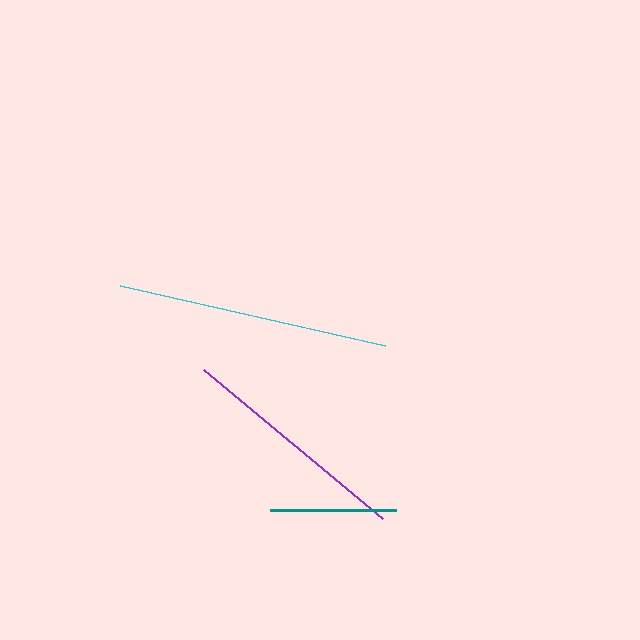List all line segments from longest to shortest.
From longest to shortest: cyan, purple, teal.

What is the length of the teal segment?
The teal segment is approximately 126 pixels long.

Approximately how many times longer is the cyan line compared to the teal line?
The cyan line is approximately 2.2 times the length of the teal line.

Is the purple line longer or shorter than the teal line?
The purple line is longer than the teal line.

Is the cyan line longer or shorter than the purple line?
The cyan line is longer than the purple line.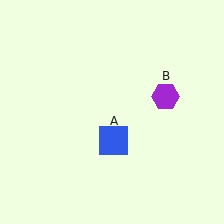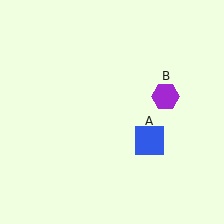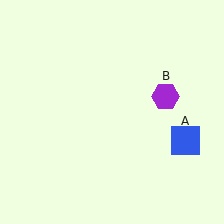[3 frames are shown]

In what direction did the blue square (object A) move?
The blue square (object A) moved right.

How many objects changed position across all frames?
1 object changed position: blue square (object A).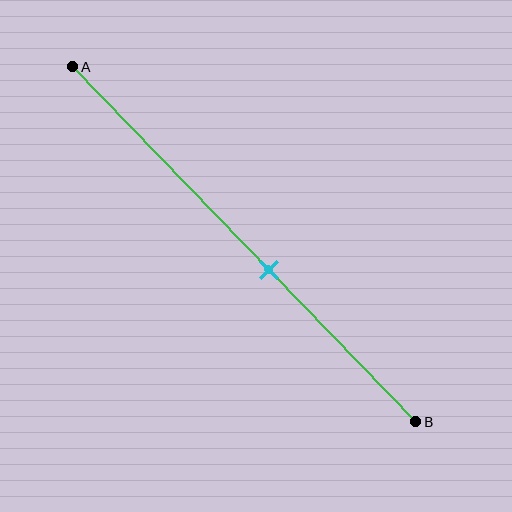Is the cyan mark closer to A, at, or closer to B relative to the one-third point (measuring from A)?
The cyan mark is closer to point B than the one-third point of segment AB.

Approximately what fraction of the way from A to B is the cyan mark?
The cyan mark is approximately 55% of the way from A to B.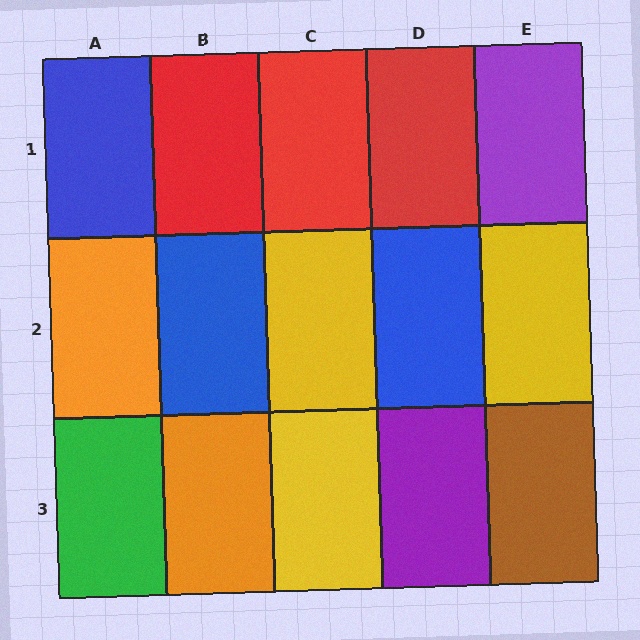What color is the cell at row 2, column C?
Yellow.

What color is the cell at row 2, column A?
Orange.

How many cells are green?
1 cell is green.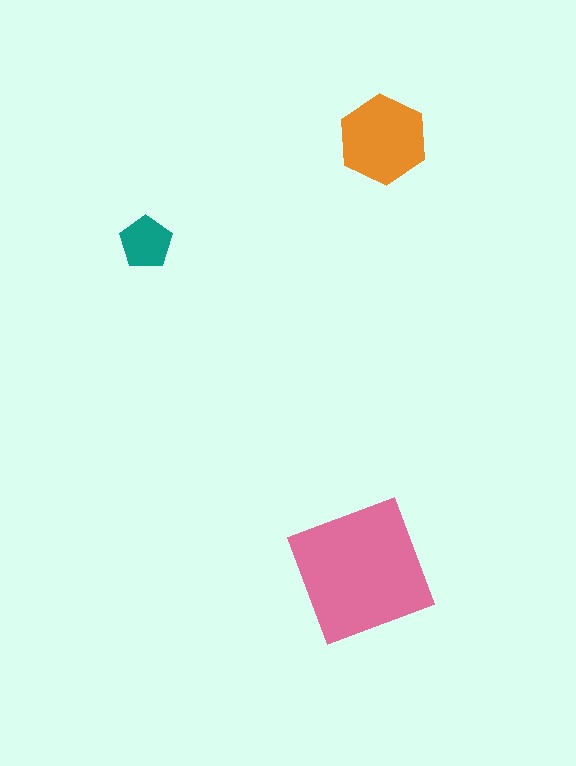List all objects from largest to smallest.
The pink square, the orange hexagon, the teal pentagon.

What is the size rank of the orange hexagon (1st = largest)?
2nd.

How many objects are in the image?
There are 3 objects in the image.